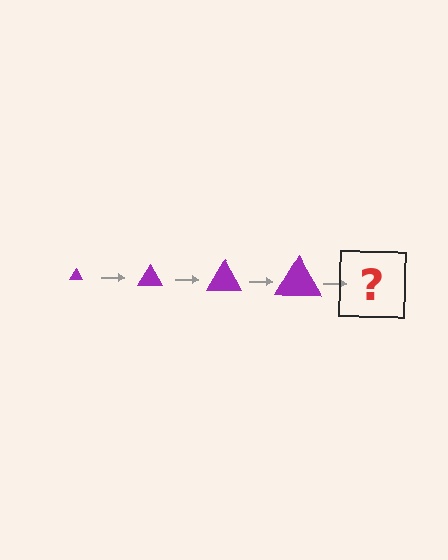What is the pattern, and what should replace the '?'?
The pattern is that the triangle gets progressively larger each step. The '?' should be a purple triangle, larger than the previous one.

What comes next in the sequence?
The next element should be a purple triangle, larger than the previous one.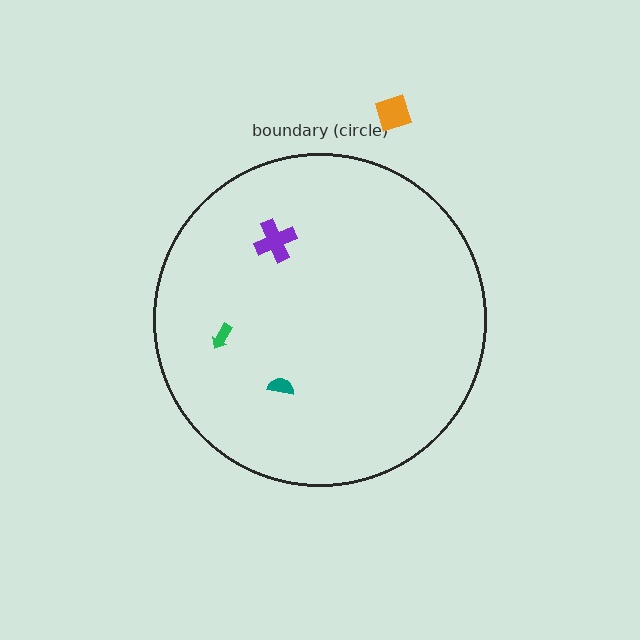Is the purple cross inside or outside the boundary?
Inside.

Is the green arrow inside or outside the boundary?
Inside.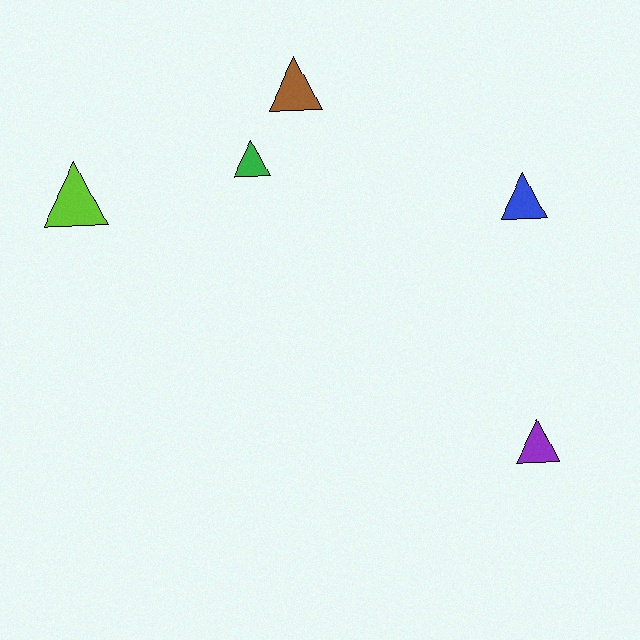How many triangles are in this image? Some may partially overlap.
There are 5 triangles.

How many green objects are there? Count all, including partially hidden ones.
There is 1 green object.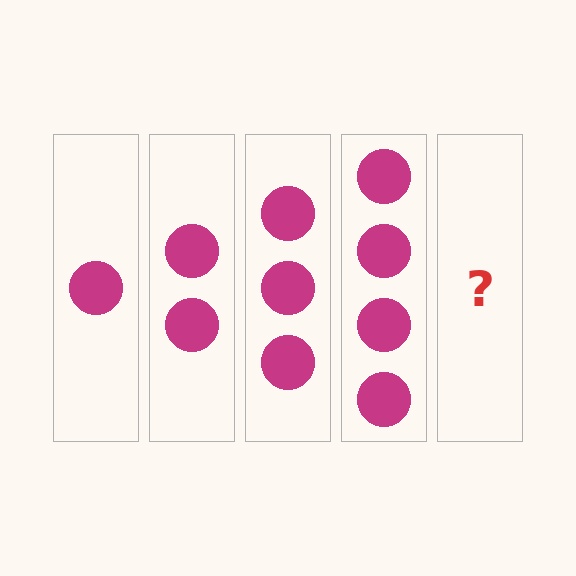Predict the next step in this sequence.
The next step is 5 circles.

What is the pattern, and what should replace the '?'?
The pattern is that each step adds one more circle. The '?' should be 5 circles.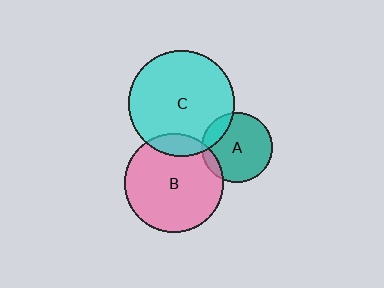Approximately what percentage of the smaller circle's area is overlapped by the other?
Approximately 10%.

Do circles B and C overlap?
Yes.